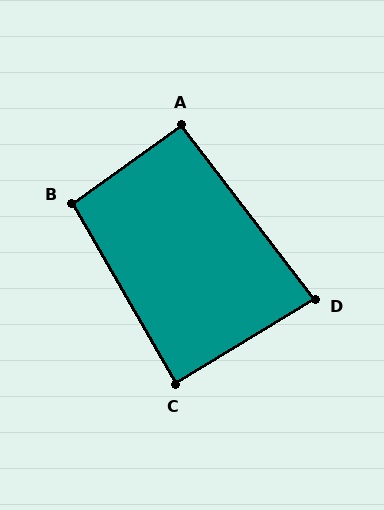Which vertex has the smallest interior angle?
D, at approximately 84 degrees.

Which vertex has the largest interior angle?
B, at approximately 96 degrees.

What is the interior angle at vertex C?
Approximately 88 degrees (approximately right).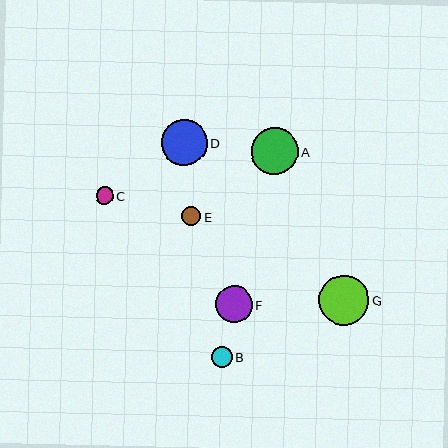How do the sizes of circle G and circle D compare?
Circle G and circle D are approximately the same size.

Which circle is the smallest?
Circle C is the smallest with a size of approximately 17 pixels.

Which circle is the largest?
Circle G is the largest with a size of approximately 51 pixels.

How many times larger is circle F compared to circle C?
Circle F is approximately 2.1 times the size of circle C.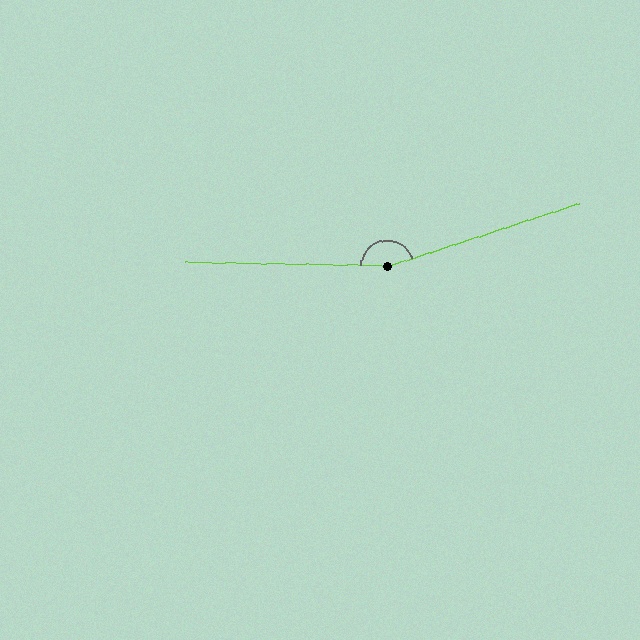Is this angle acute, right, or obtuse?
It is obtuse.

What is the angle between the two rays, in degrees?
Approximately 161 degrees.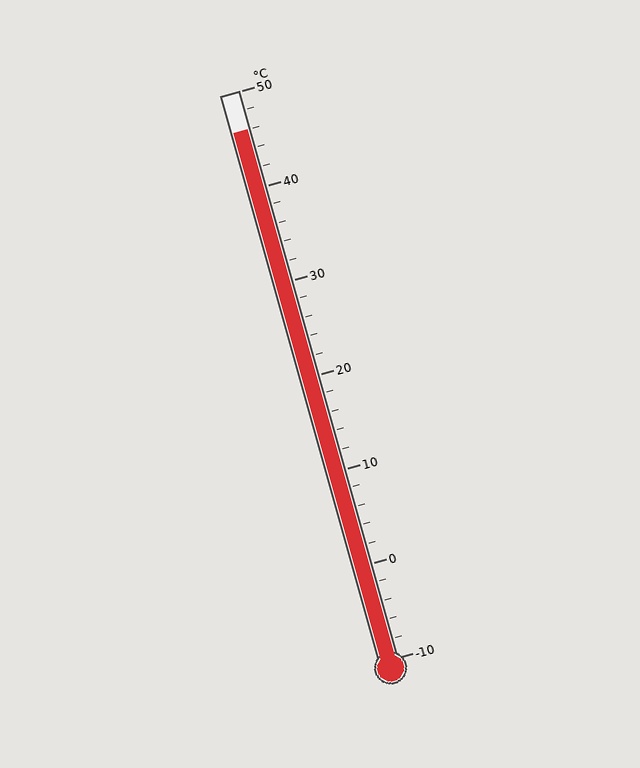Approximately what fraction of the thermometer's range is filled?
The thermometer is filled to approximately 95% of its range.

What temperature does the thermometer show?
The thermometer shows approximately 46°C.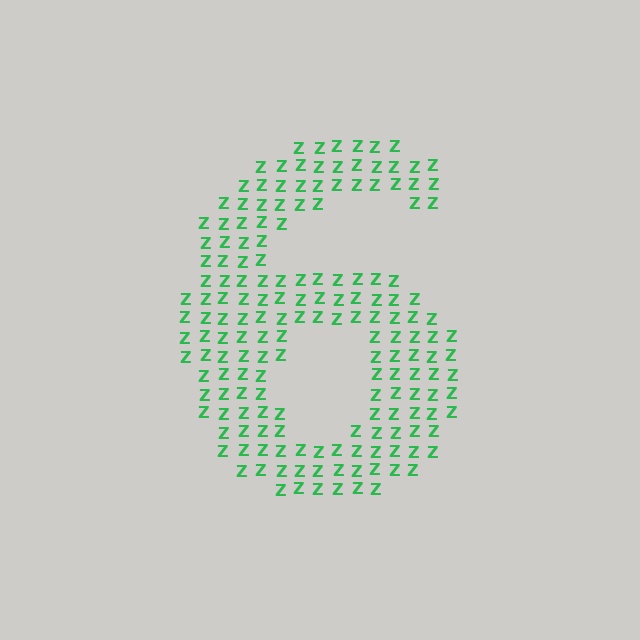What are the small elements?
The small elements are letter Z's.